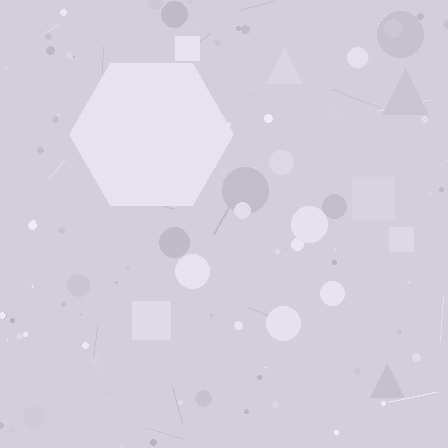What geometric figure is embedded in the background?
A hexagon is embedded in the background.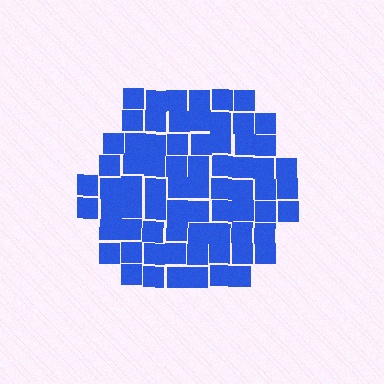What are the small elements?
The small elements are squares.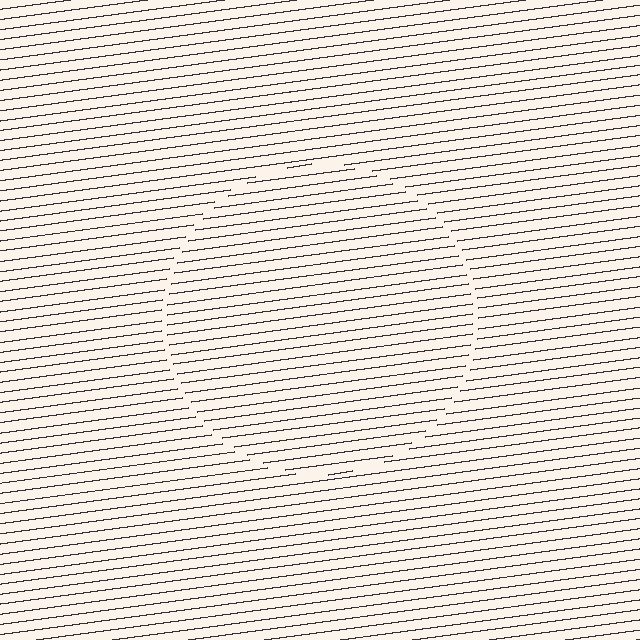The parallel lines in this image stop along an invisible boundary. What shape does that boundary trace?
An illusory circle. The interior of the shape contains the same grating, shifted by half a period — the contour is defined by the phase discontinuity where line-ends from the inner and outer gratings abut.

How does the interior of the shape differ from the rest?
The interior of the shape contains the same grating, shifted by half a period — the contour is defined by the phase discontinuity where line-ends from the inner and outer gratings abut.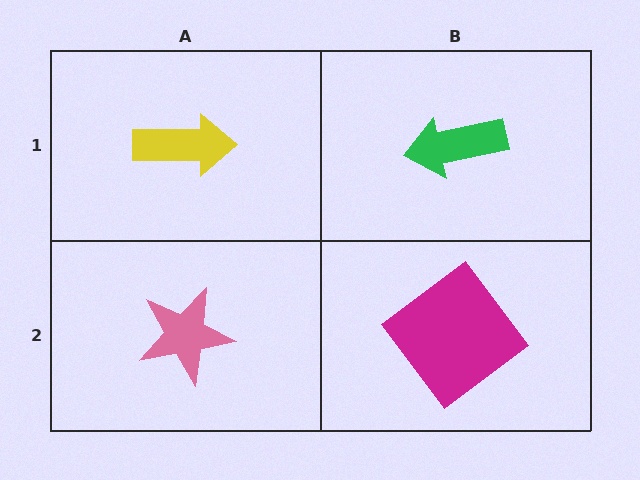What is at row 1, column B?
A green arrow.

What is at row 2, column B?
A magenta diamond.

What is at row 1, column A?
A yellow arrow.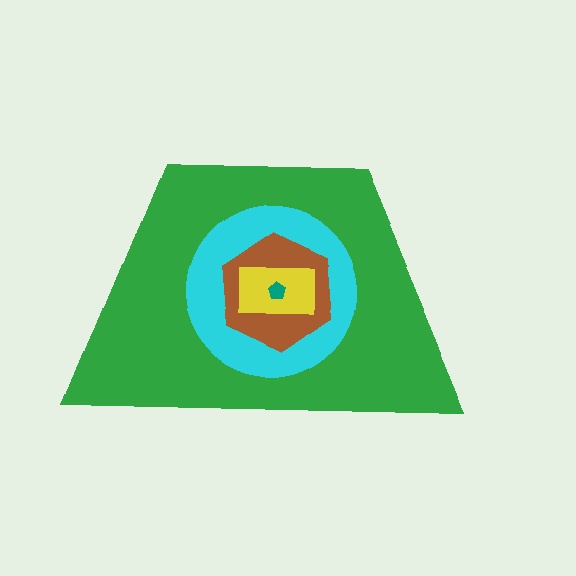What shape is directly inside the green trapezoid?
The cyan circle.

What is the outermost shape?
The green trapezoid.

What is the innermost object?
The teal pentagon.